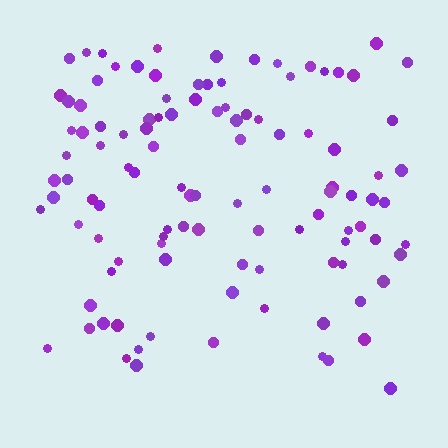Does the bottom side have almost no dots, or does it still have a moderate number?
Still a moderate number, just noticeably fewer than the top.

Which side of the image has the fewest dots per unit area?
The bottom.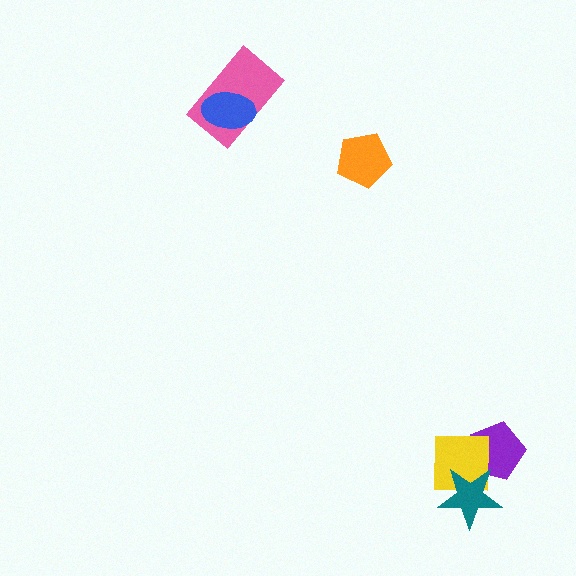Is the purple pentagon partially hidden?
Yes, it is partially covered by another shape.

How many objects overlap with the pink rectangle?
1 object overlaps with the pink rectangle.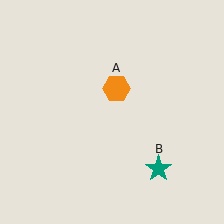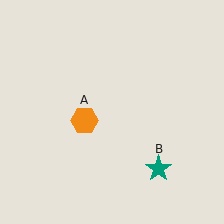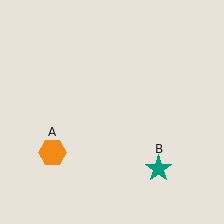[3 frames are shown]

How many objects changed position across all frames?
1 object changed position: orange hexagon (object A).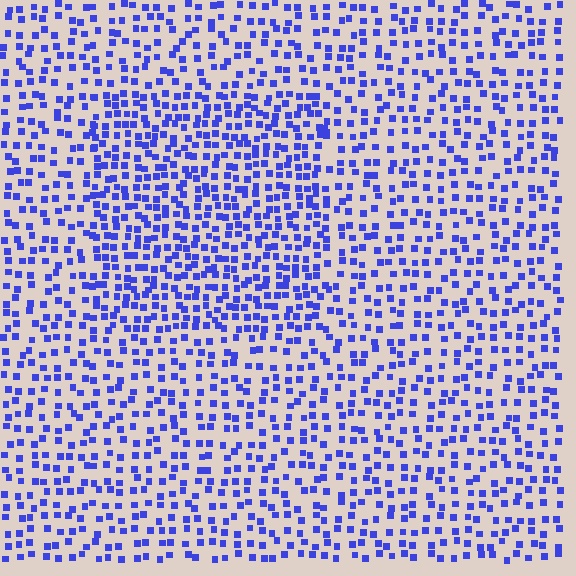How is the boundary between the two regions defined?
The boundary is defined by a change in element density (approximately 1.6x ratio). All elements are the same color, size, and shape.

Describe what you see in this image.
The image contains small blue elements arranged at two different densities. A rectangle-shaped region is visible where the elements are more densely packed than the surrounding area.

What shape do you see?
I see a rectangle.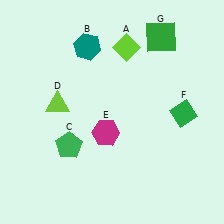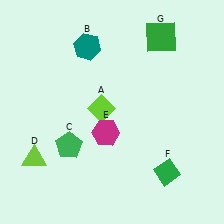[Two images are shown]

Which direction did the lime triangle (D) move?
The lime triangle (D) moved down.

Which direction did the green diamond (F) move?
The green diamond (F) moved down.